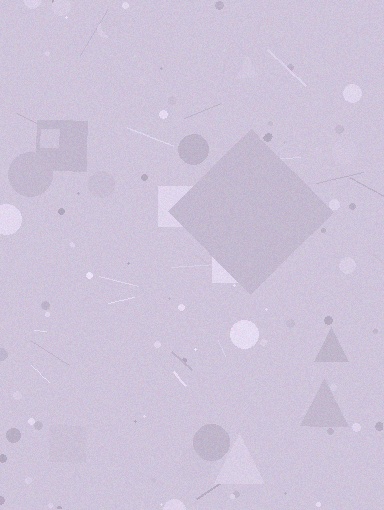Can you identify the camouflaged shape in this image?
The camouflaged shape is a diamond.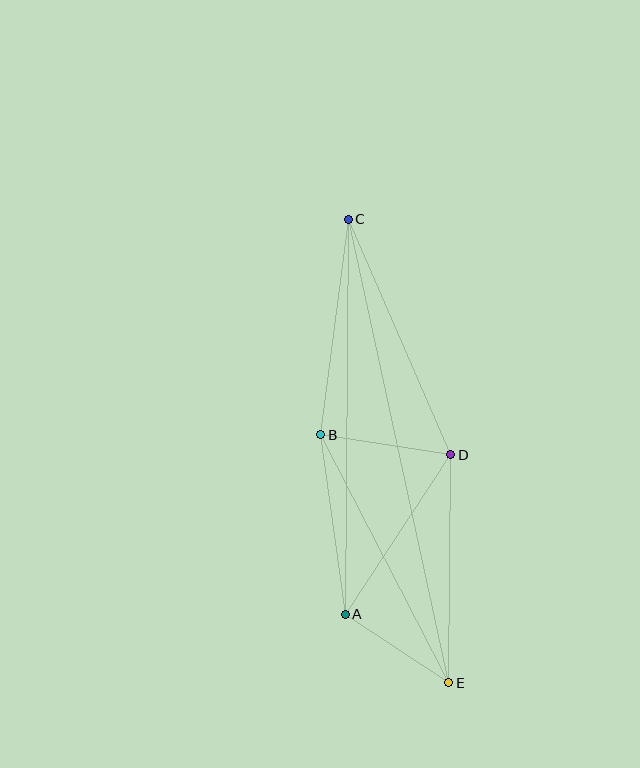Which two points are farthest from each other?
Points C and E are farthest from each other.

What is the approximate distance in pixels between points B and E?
The distance between B and E is approximately 279 pixels.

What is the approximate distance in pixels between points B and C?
The distance between B and C is approximately 217 pixels.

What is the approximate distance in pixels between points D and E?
The distance between D and E is approximately 228 pixels.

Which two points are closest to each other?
Points A and E are closest to each other.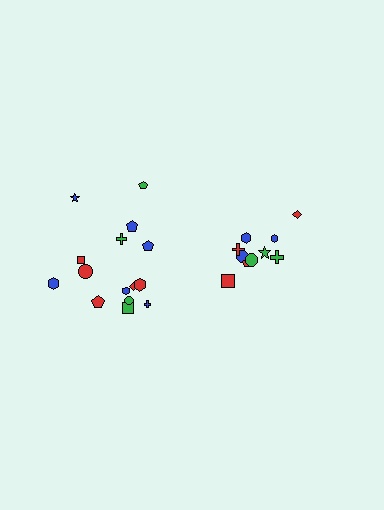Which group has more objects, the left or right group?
The left group.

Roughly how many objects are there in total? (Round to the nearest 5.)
Roughly 25 objects in total.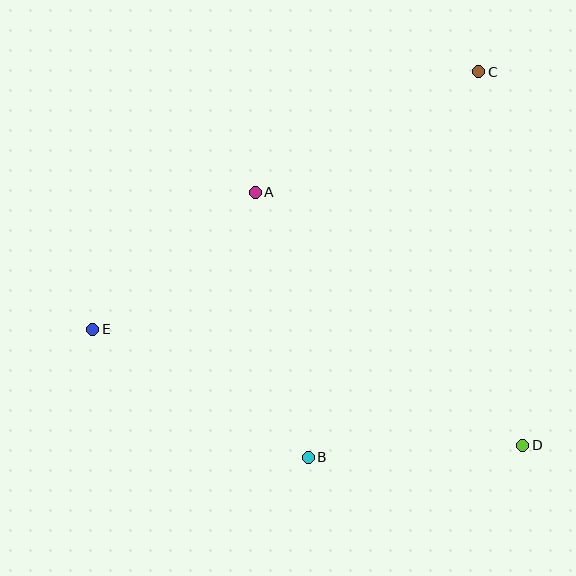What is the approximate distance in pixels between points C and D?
The distance between C and D is approximately 376 pixels.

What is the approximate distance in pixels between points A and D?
The distance between A and D is approximately 368 pixels.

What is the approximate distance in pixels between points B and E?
The distance between B and E is approximately 251 pixels.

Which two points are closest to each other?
Points A and E are closest to each other.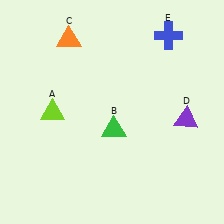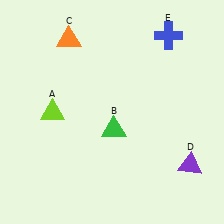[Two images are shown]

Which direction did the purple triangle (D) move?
The purple triangle (D) moved down.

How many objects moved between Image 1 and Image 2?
1 object moved between the two images.